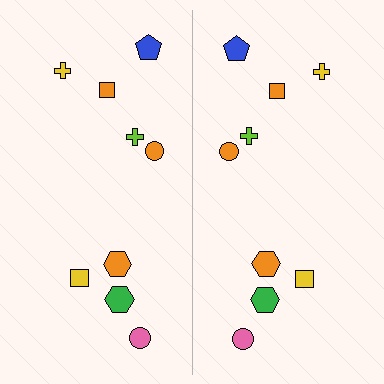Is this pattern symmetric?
Yes, this pattern has bilateral (reflection) symmetry.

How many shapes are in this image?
There are 18 shapes in this image.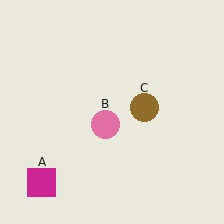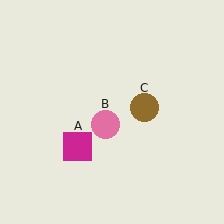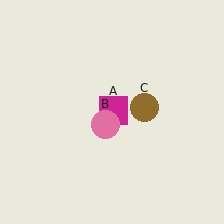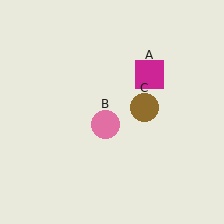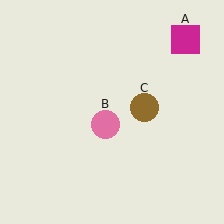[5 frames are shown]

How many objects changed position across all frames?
1 object changed position: magenta square (object A).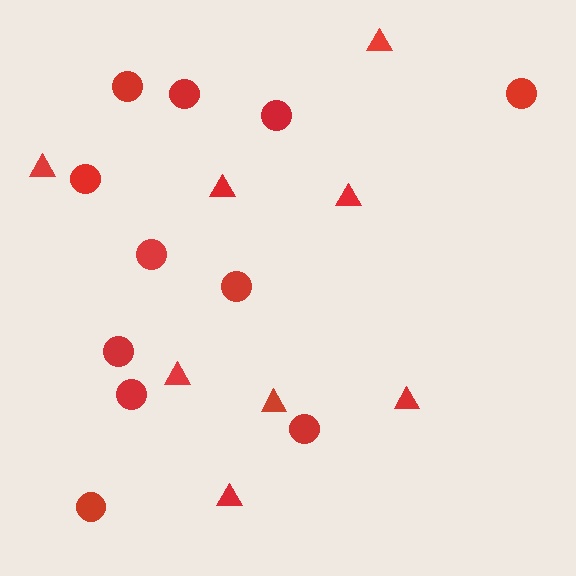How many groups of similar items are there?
There are 2 groups: one group of circles (11) and one group of triangles (8).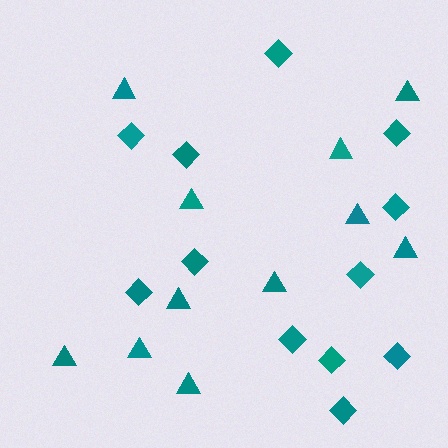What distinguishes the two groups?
There are 2 groups: one group of diamonds (12) and one group of triangles (11).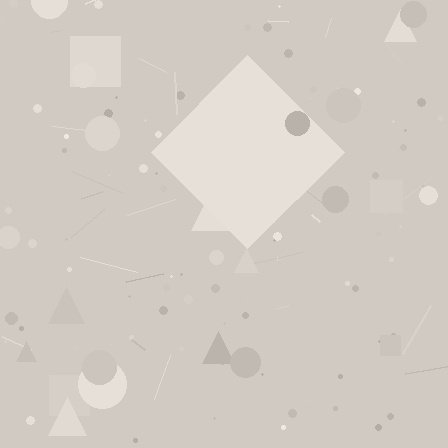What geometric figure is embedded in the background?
A diamond is embedded in the background.